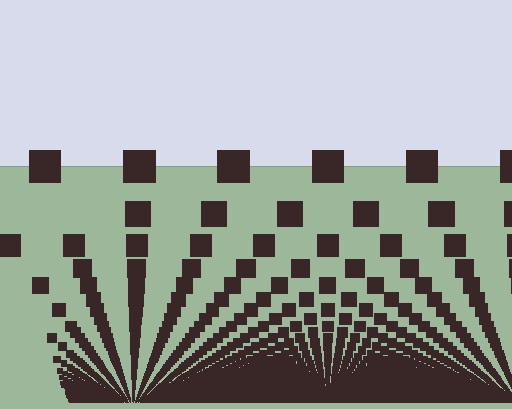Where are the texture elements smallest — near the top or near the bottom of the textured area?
Near the bottom.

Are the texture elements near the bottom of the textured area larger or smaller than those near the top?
Smaller. The gradient is inverted — elements near the bottom are smaller and denser.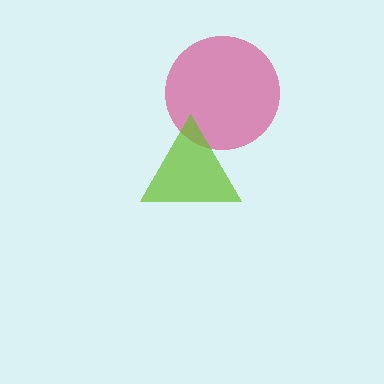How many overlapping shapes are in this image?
There are 2 overlapping shapes in the image.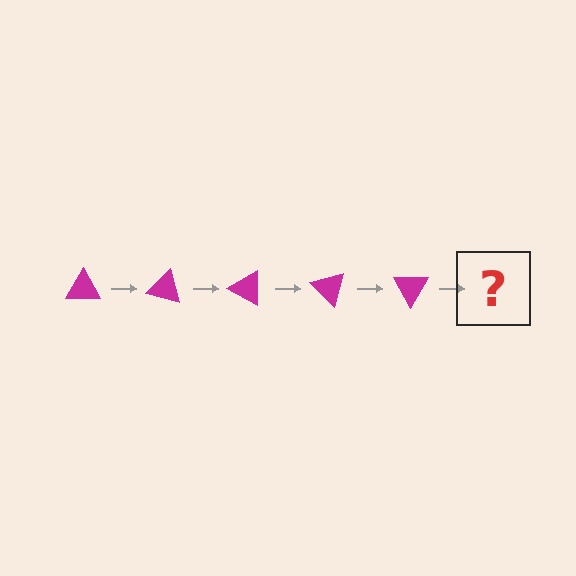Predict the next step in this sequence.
The next step is a magenta triangle rotated 75 degrees.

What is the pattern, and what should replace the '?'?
The pattern is that the triangle rotates 15 degrees each step. The '?' should be a magenta triangle rotated 75 degrees.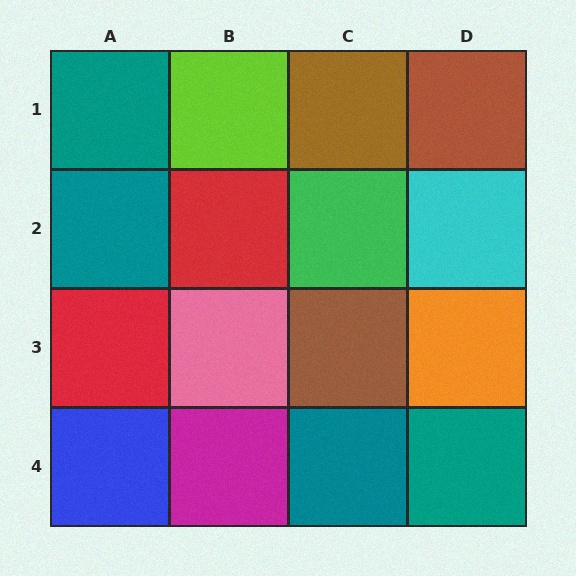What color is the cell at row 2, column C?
Green.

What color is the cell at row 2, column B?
Red.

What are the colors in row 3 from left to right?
Red, pink, brown, orange.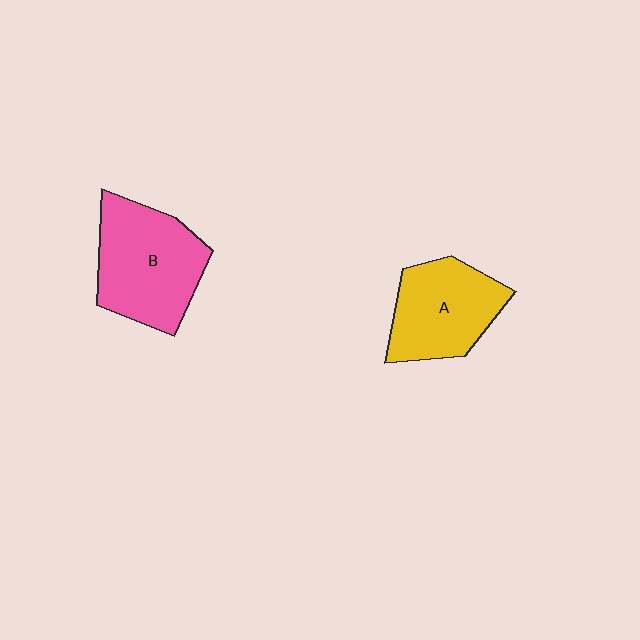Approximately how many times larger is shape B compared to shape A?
Approximately 1.2 times.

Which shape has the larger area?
Shape B (pink).